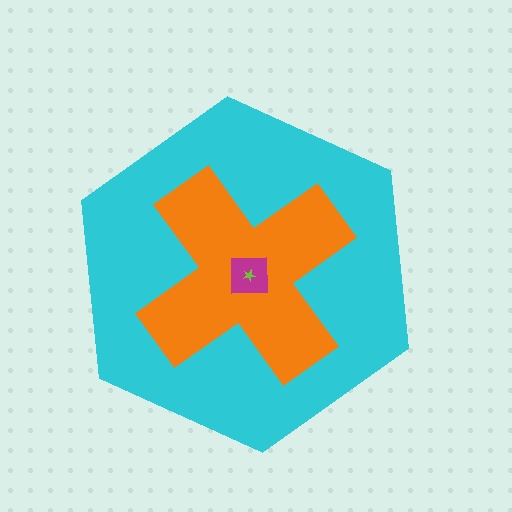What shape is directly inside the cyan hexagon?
The orange cross.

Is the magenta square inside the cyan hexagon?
Yes.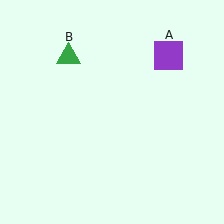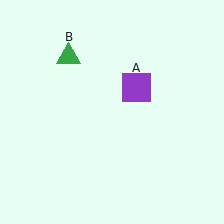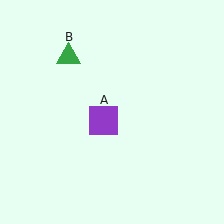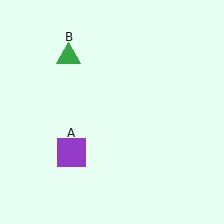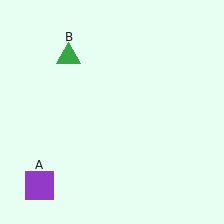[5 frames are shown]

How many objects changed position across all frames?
1 object changed position: purple square (object A).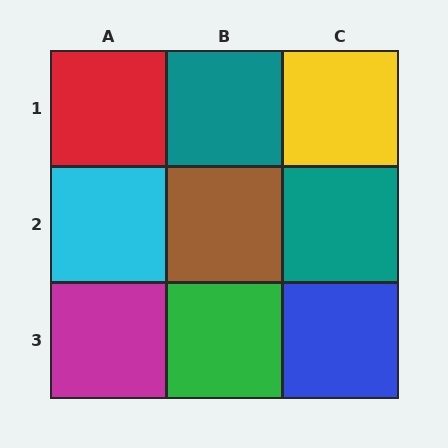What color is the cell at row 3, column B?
Green.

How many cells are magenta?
1 cell is magenta.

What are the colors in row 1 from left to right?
Red, teal, yellow.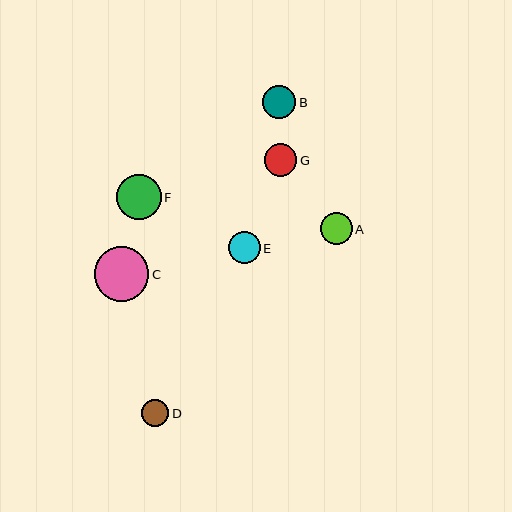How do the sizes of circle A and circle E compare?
Circle A and circle E are approximately the same size.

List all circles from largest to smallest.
From largest to smallest: C, F, B, G, A, E, D.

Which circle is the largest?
Circle C is the largest with a size of approximately 54 pixels.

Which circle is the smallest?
Circle D is the smallest with a size of approximately 27 pixels.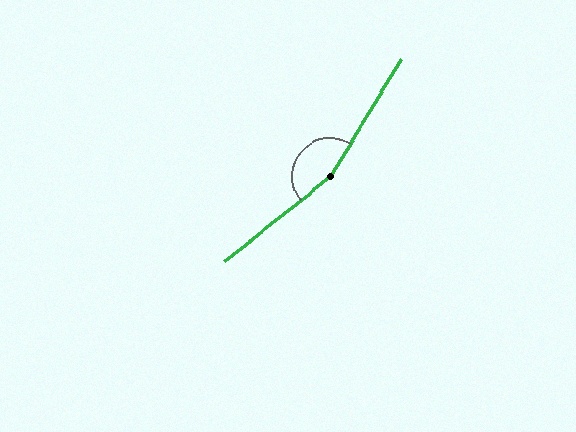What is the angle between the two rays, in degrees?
Approximately 160 degrees.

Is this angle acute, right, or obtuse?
It is obtuse.